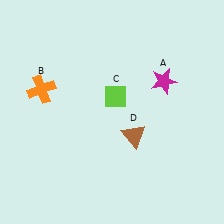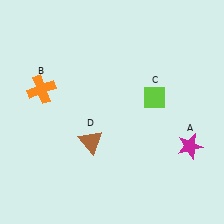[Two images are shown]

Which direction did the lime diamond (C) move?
The lime diamond (C) moved right.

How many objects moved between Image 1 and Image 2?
3 objects moved between the two images.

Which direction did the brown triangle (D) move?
The brown triangle (D) moved left.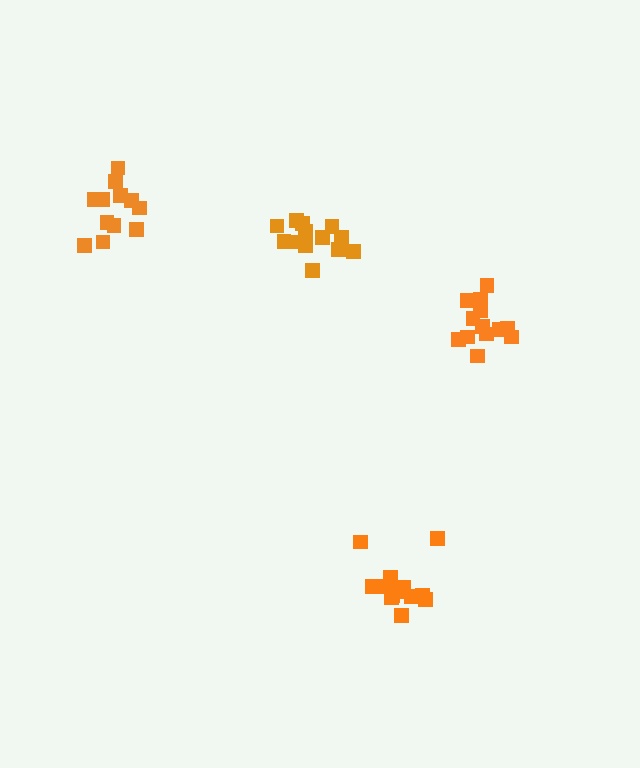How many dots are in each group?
Group 1: 13 dots, Group 2: 13 dots, Group 3: 14 dots, Group 4: 12 dots (52 total).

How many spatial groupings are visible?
There are 4 spatial groupings.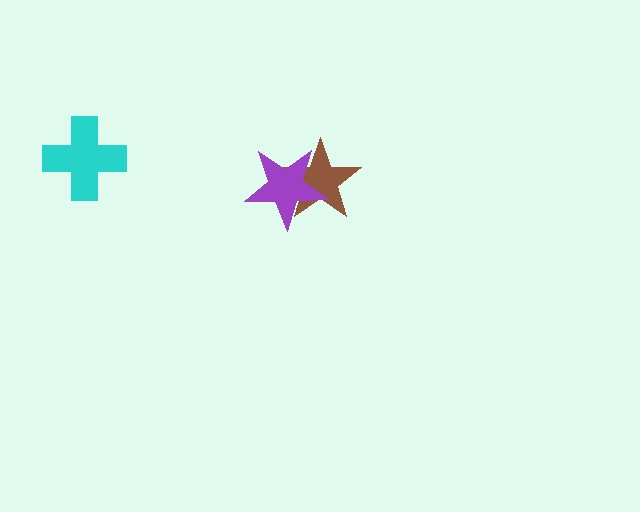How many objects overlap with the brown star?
1 object overlaps with the brown star.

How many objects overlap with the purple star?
1 object overlaps with the purple star.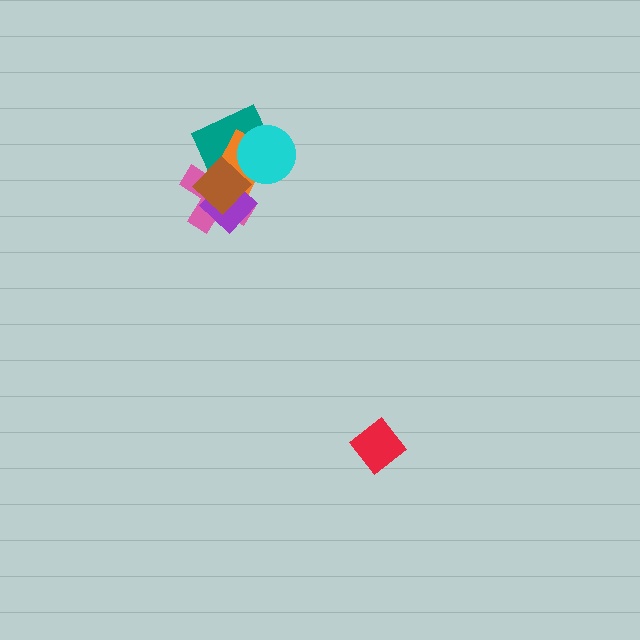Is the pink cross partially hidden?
Yes, it is partially covered by another shape.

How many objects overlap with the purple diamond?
4 objects overlap with the purple diamond.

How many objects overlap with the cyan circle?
2 objects overlap with the cyan circle.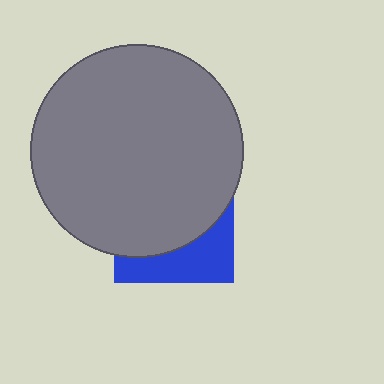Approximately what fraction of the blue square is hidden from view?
Roughly 67% of the blue square is hidden behind the gray circle.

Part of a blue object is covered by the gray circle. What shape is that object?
It is a square.